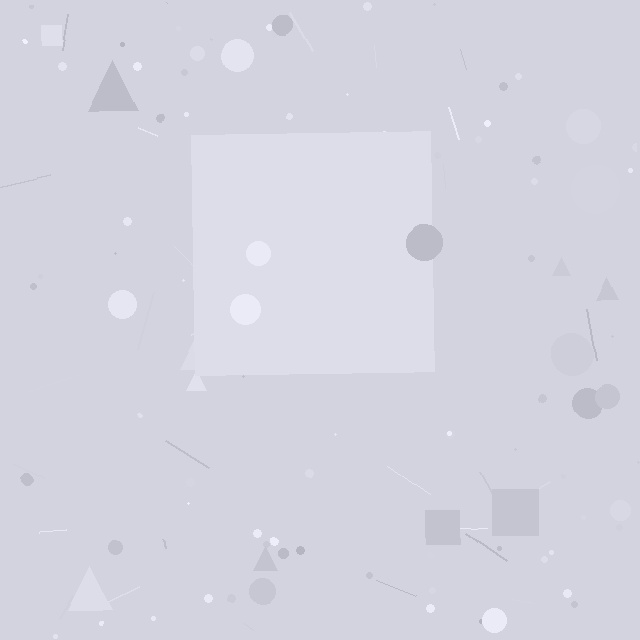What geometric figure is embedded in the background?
A square is embedded in the background.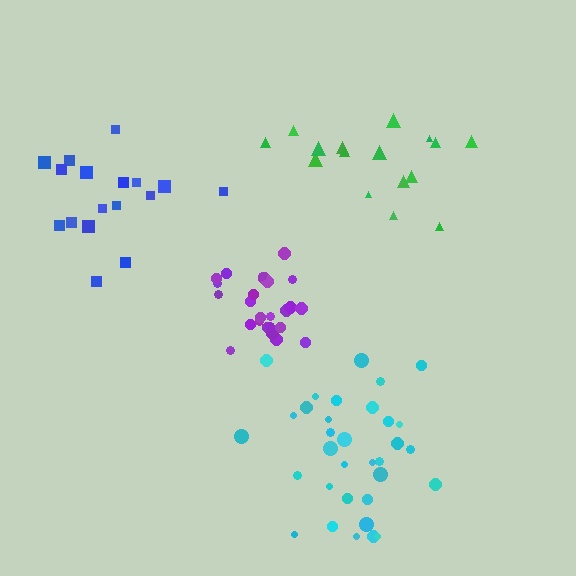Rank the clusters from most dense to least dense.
purple, cyan, green, blue.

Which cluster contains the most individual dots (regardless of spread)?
Cyan (34).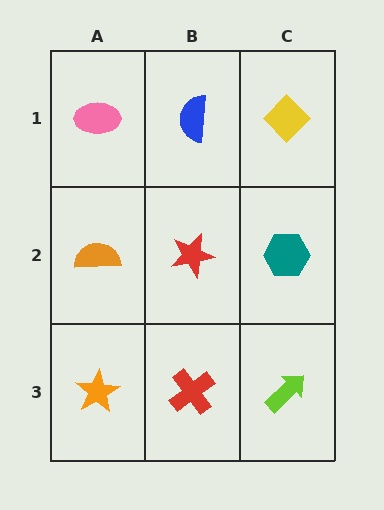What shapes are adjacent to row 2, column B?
A blue semicircle (row 1, column B), a red cross (row 3, column B), an orange semicircle (row 2, column A), a teal hexagon (row 2, column C).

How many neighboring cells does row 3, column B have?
3.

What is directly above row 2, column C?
A yellow diamond.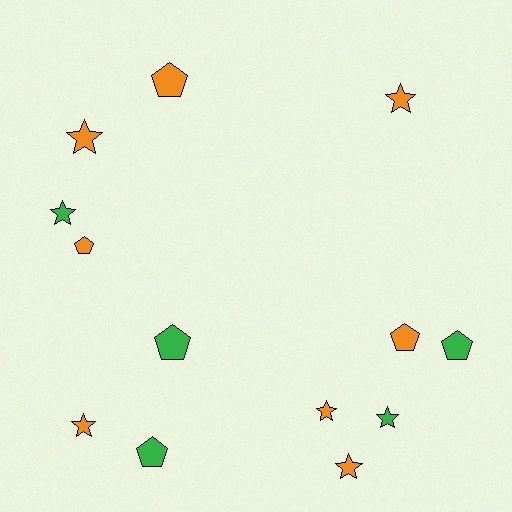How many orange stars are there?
There are 5 orange stars.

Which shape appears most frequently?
Star, with 7 objects.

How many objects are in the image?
There are 13 objects.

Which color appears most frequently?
Orange, with 8 objects.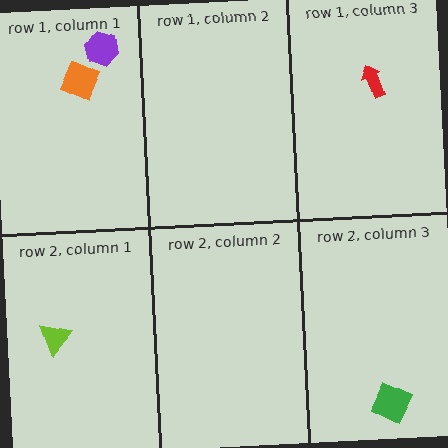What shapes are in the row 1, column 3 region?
The red arrow.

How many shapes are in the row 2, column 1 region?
1.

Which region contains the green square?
The row 2, column 3 region.